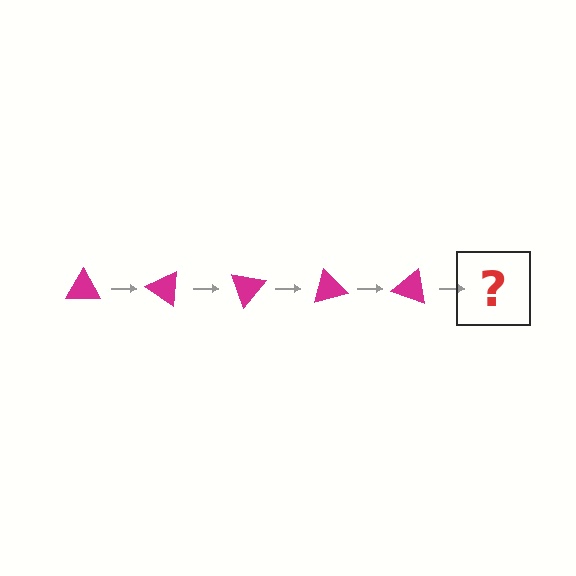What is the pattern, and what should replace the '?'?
The pattern is that the triangle rotates 35 degrees each step. The '?' should be a magenta triangle rotated 175 degrees.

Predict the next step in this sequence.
The next step is a magenta triangle rotated 175 degrees.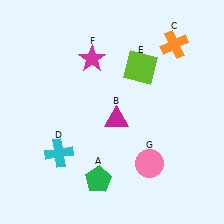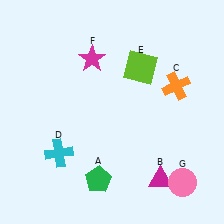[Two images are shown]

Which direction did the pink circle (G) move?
The pink circle (G) moved right.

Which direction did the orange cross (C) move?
The orange cross (C) moved down.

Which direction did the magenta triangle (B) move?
The magenta triangle (B) moved down.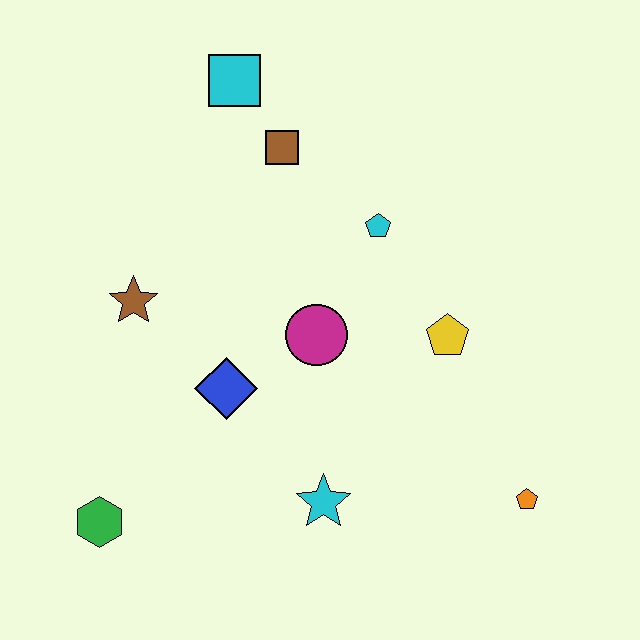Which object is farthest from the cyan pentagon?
The green hexagon is farthest from the cyan pentagon.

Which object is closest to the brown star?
The blue diamond is closest to the brown star.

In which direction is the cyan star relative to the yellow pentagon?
The cyan star is below the yellow pentagon.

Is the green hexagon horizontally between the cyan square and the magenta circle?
No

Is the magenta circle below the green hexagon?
No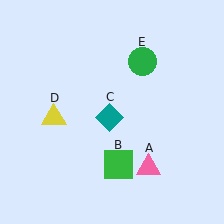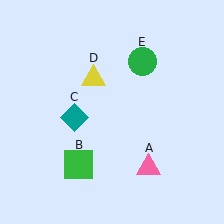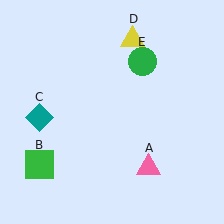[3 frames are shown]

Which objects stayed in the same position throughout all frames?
Pink triangle (object A) and green circle (object E) remained stationary.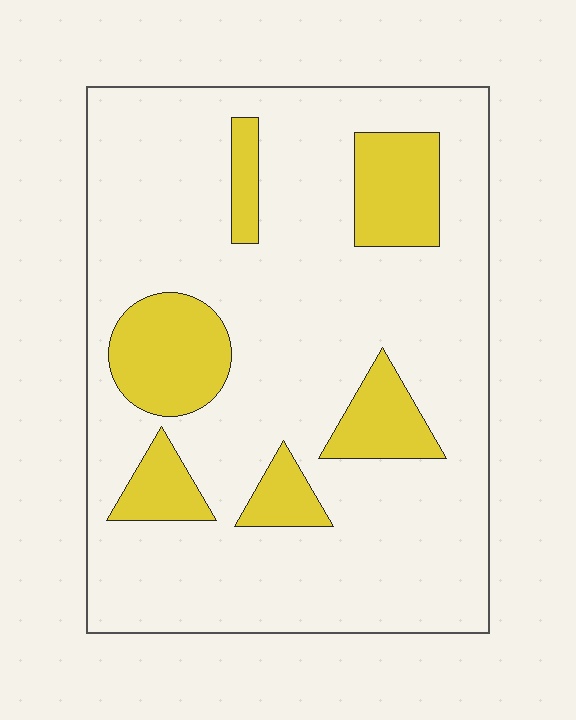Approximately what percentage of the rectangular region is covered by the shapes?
Approximately 20%.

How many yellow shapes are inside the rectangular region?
6.